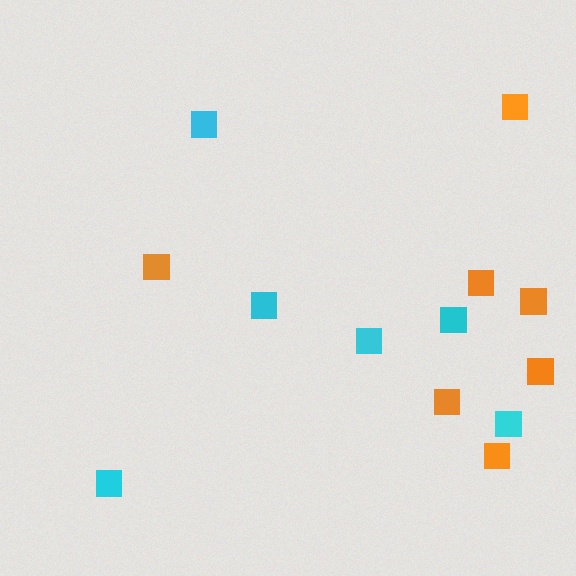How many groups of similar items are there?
There are 2 groups: one group of cyan squares (6) and one group of orange squares (7).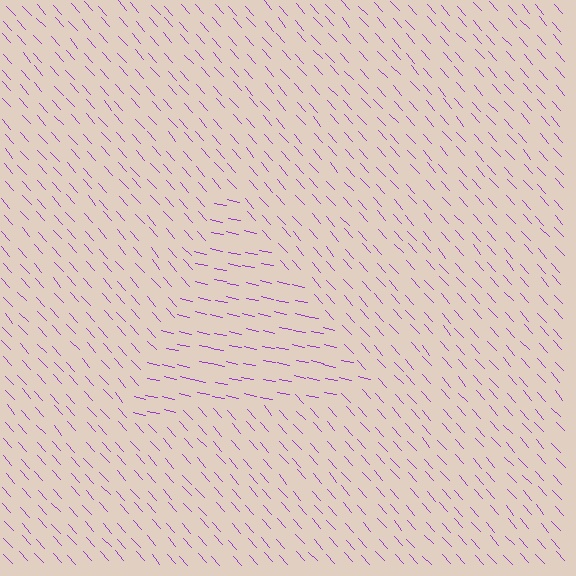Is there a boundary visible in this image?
Yes, there is a texture boundary formed by a change in line orientation.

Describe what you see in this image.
The image is filled with small purple line segments. A triangle region in the image has lines oriented differently from the surrounding lines, creating a visible texture boundary.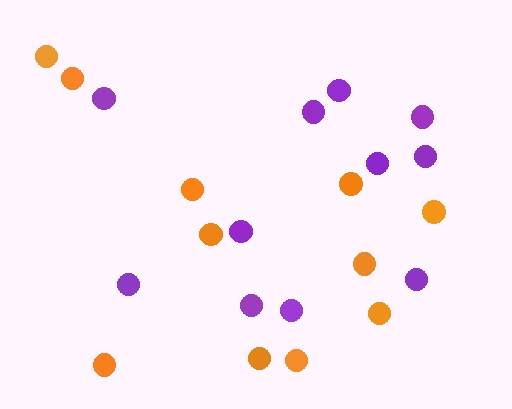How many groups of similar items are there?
There are 2 groups: one group of purple circles (11) and one group of orange circles (11).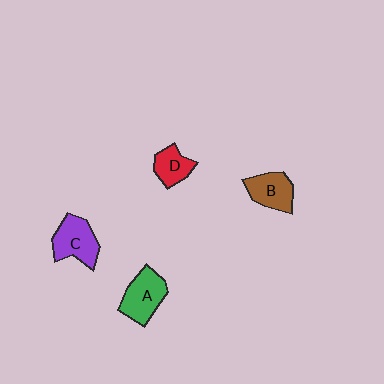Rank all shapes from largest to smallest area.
From largest to smallest: A (green), C (purple), B (brown), D (red).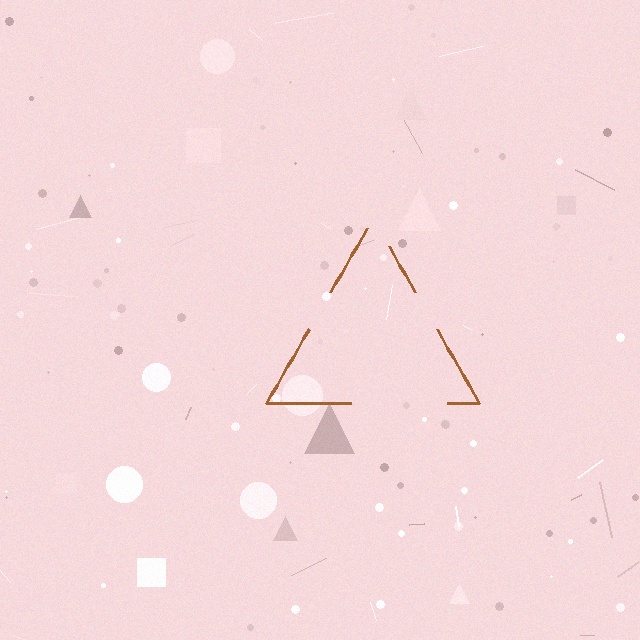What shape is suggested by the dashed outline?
The dashed outline suggests a triangle.